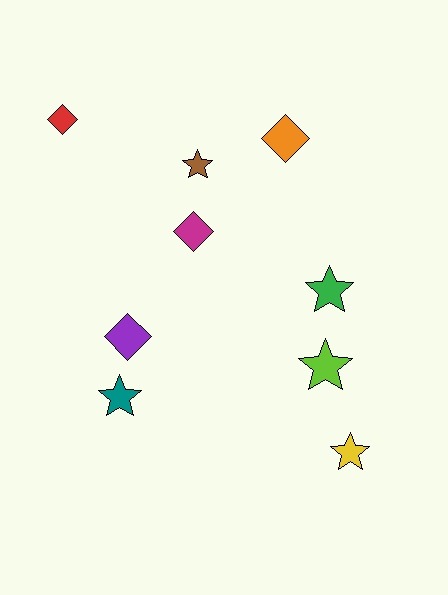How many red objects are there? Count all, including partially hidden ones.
There is 1 red object.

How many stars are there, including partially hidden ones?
There are 5 stars.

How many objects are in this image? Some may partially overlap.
There are 9 objects.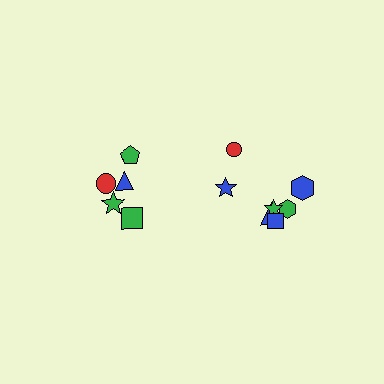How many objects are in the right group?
There are 7 objects.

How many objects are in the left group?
There are 5 objects.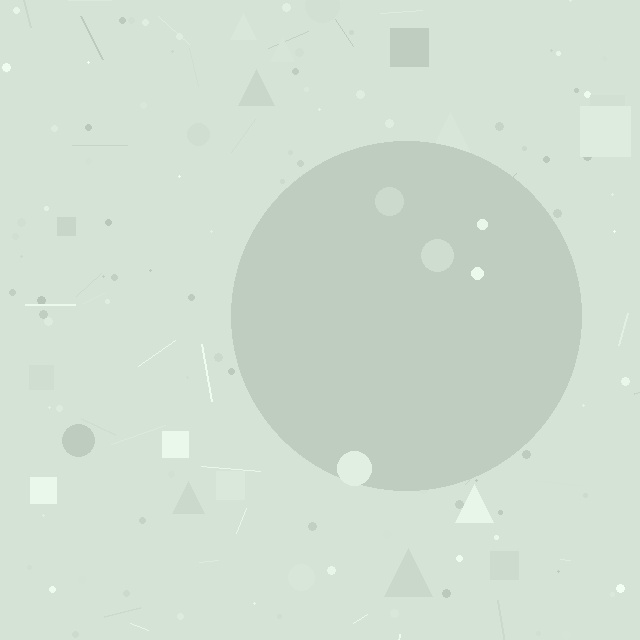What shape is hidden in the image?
A circle is hidden in the image.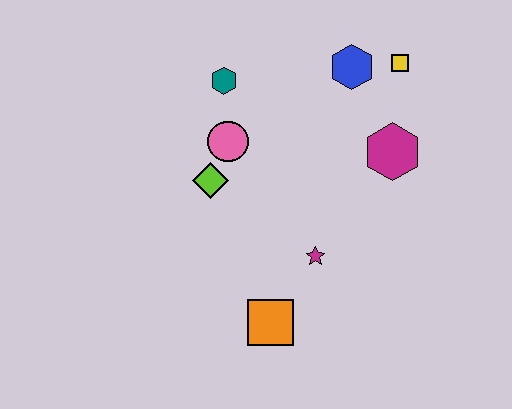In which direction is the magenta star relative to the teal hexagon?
The magenta star is below the teal hexagon.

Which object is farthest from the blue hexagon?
The orange square is farthest from the blue hexagon.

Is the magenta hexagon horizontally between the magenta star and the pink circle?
No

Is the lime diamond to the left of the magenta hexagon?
Yes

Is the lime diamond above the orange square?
Yes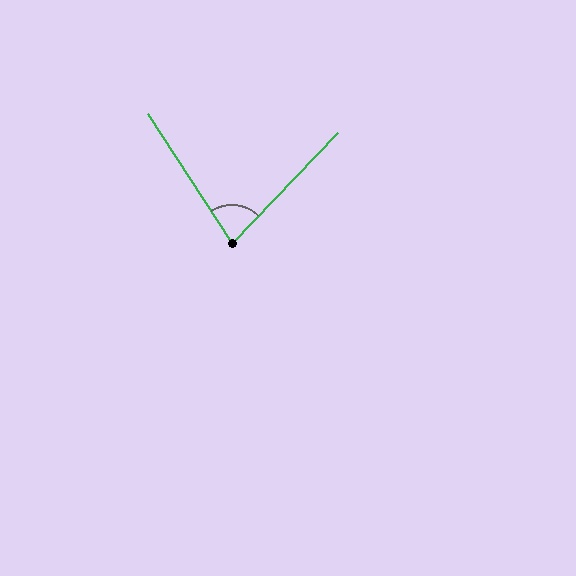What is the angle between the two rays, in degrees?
Approximately 77 degrees.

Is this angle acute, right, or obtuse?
It is acute.